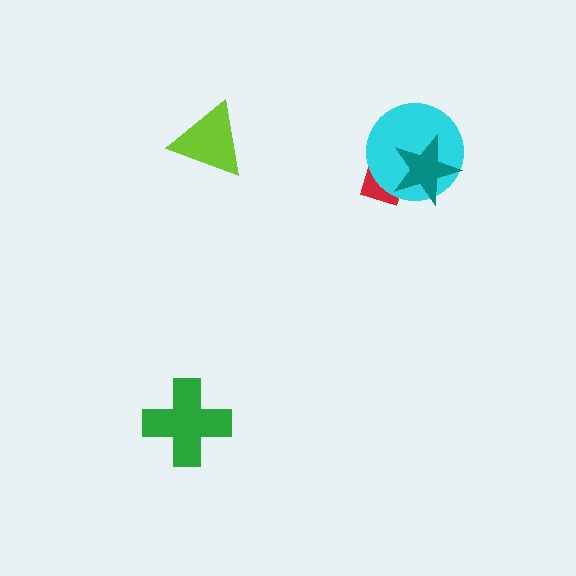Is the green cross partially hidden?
No, no other shape covers it.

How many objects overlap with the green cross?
0 objects overlap with the green cross.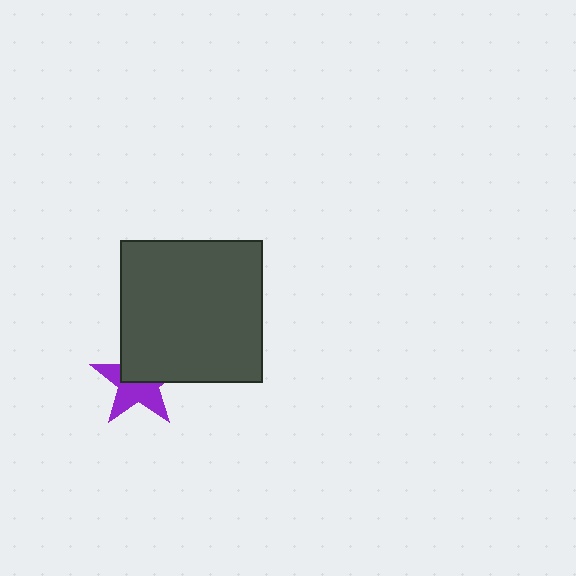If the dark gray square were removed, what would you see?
You would see the complete purple star.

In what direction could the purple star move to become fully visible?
The purple star could move toward the lower-left. That would shift it out from behind the dark gray square entirely.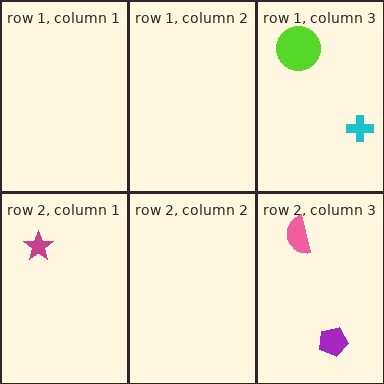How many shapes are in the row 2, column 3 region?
2.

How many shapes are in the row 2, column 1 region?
1.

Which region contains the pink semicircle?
The row 2, column 3 region.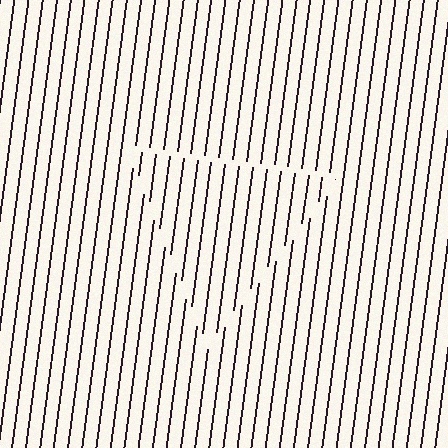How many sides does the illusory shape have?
3 sides — the line-ends trace a triangle.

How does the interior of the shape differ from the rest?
The interior of the shape contains the same grating, shifted by half a period — the contour is defined by the phase discontinuity where line-ends from the inner and outer gratings abut.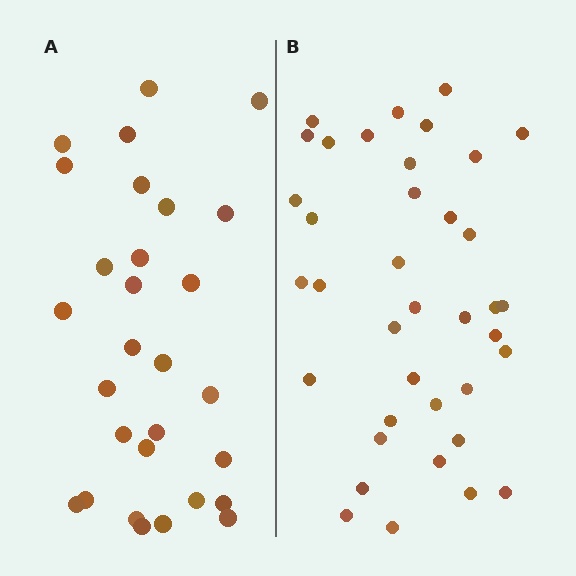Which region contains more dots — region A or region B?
Region B (the right region) has more dots.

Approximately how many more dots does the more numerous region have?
Region B has roughly 8 or so more dots than region A.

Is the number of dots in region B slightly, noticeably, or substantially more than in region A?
Region B has noticeably more, but not dramatically so. The ratio is roughly 1.3 to 1.